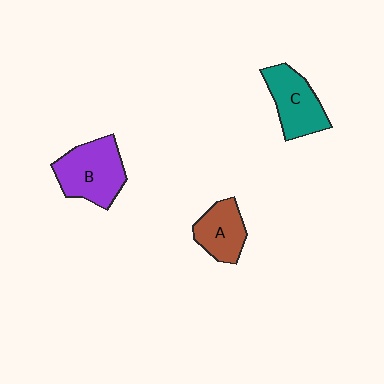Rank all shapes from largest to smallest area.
From largest to smallest: B (purple), C (teal), A (brown).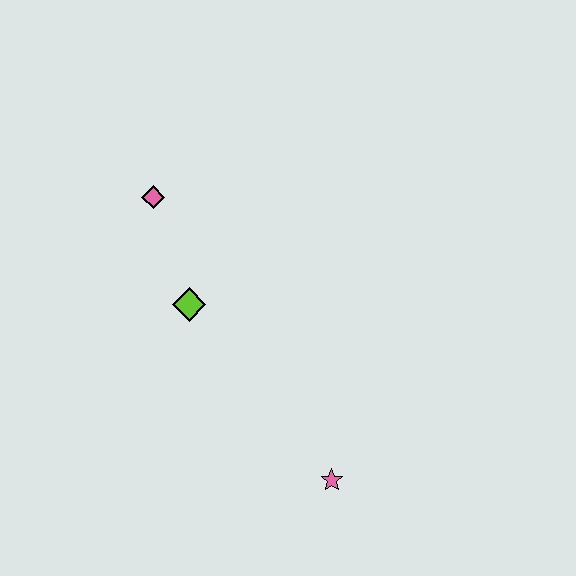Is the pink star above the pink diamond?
No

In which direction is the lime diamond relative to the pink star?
The lime diamond is above the pink star.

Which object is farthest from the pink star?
The pink diamond is farthest from the pink star.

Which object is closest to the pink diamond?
The lime diamond is closest to the pink diamond.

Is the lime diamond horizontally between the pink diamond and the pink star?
Yes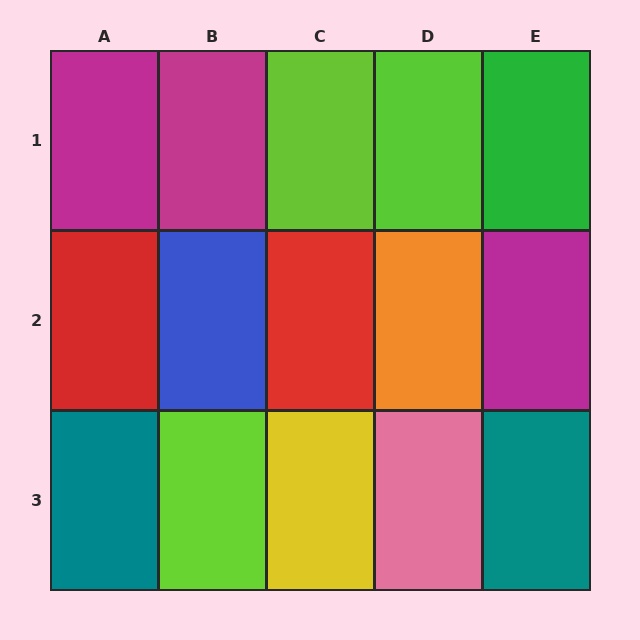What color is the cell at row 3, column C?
Yellow.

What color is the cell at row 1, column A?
Magenta.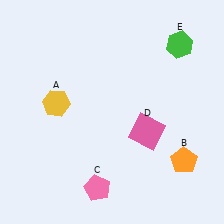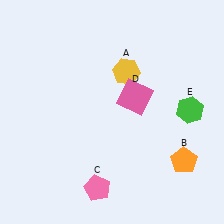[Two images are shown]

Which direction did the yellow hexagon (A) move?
The yellow hexagon (A) moved right.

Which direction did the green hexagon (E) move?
The green hexagon (E) moved down.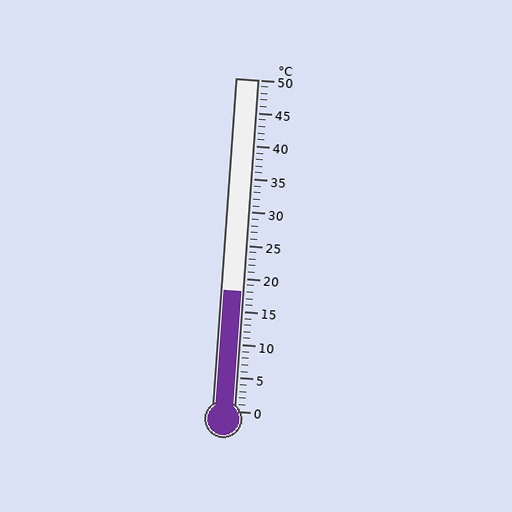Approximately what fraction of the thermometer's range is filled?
The thermometer is filled to approximately 35% of its range.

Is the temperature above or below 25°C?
The temperature is below 25°C.